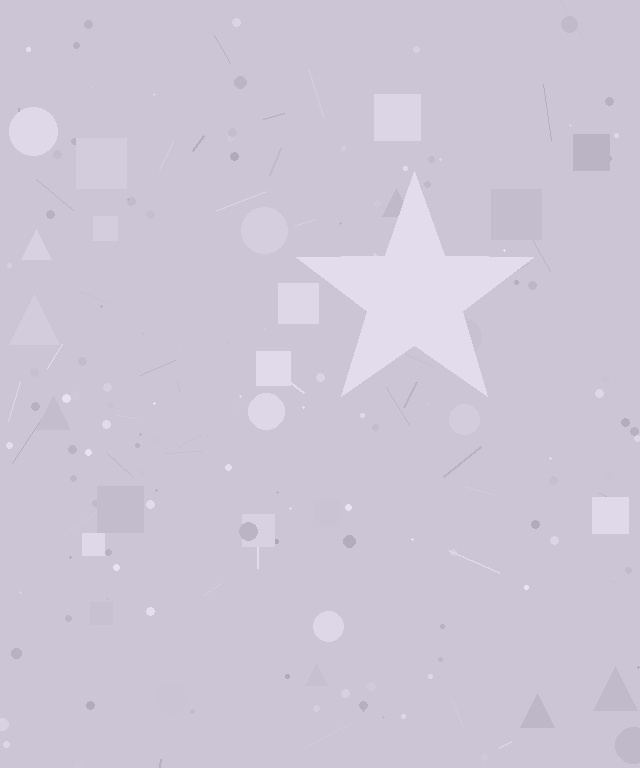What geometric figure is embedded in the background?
A star is embedded in the background.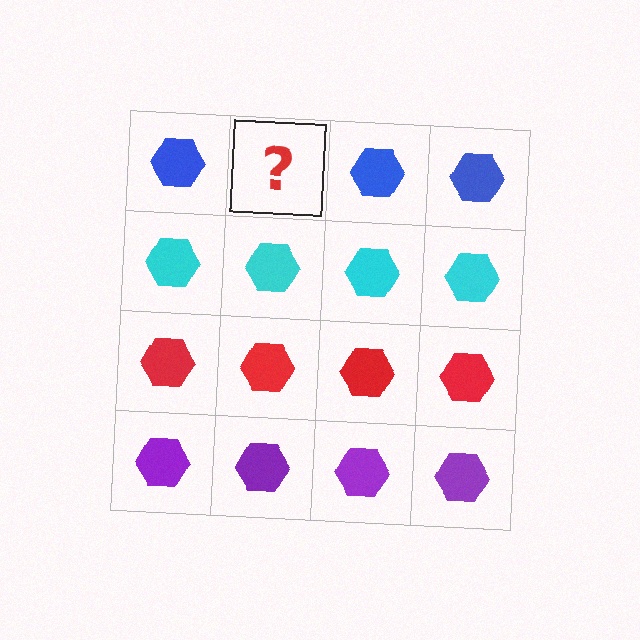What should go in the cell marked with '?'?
The missing cell should contain a blue hexagon.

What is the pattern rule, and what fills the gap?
The rule is that each row has a consistent color. The gap should be filled with a blue hexagon.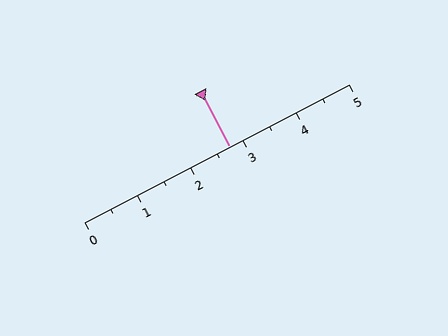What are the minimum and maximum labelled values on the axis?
The axis runs from 0 to 5.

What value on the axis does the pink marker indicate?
The marker indicates approximately 2.8.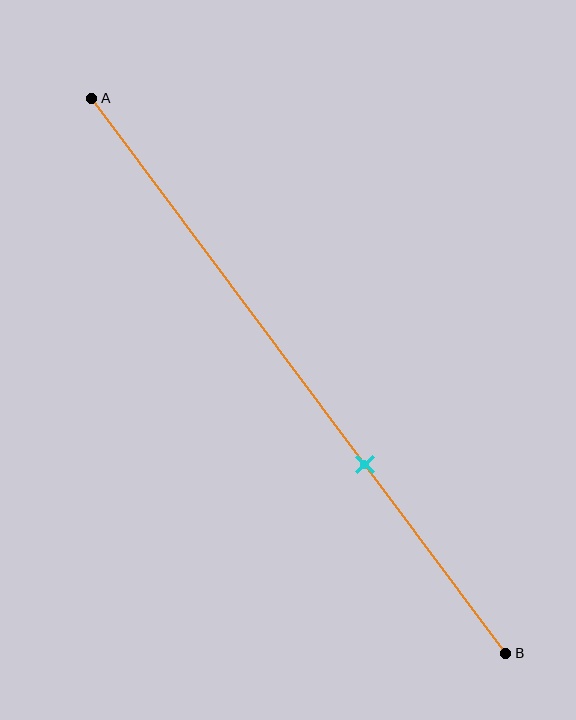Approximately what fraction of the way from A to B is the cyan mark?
The cyan mark is approximately 65% of the way from A to B.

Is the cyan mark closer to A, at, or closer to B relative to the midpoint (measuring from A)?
The cyan mark is closer to point B than the midpoint of segment AB.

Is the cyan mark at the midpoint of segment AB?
No, the mark is at about 65% from A, not at the 50% midpoint.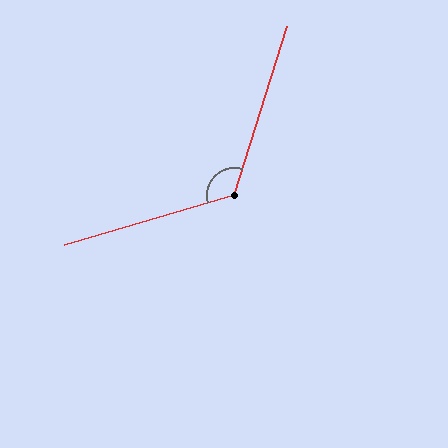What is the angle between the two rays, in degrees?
Approximately 124 degrees.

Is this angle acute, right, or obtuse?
It is obtuse.